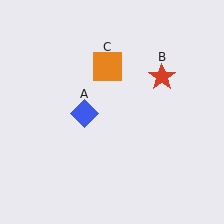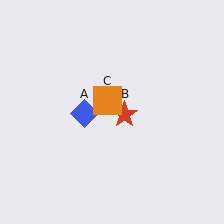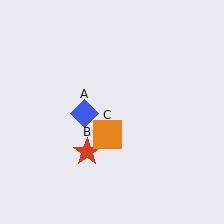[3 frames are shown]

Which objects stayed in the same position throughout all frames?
Blue diamond (object A) remained stationary.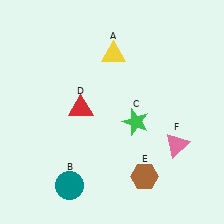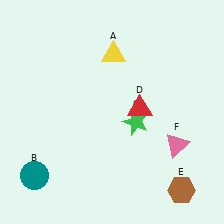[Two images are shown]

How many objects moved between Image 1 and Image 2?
3 objects moved between the two images.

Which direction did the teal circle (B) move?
The teal circle (B) moved left.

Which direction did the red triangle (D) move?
The red triangle (D) moved right.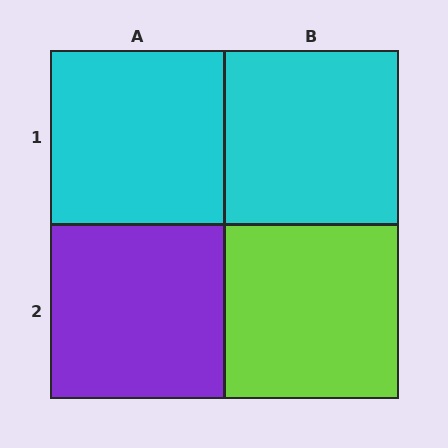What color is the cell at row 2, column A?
Purple.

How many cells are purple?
1 cell is purple.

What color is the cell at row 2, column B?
Lime.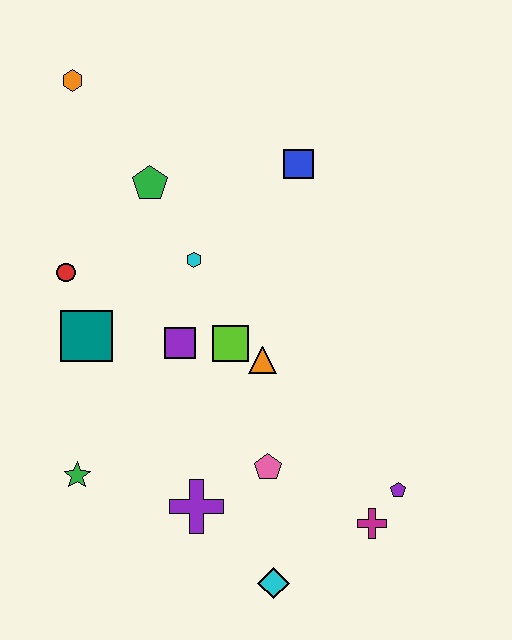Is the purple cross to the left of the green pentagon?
No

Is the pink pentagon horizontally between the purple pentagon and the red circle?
Yes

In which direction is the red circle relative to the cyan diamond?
The red circle is above the cyan diamond.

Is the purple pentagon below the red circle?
Yes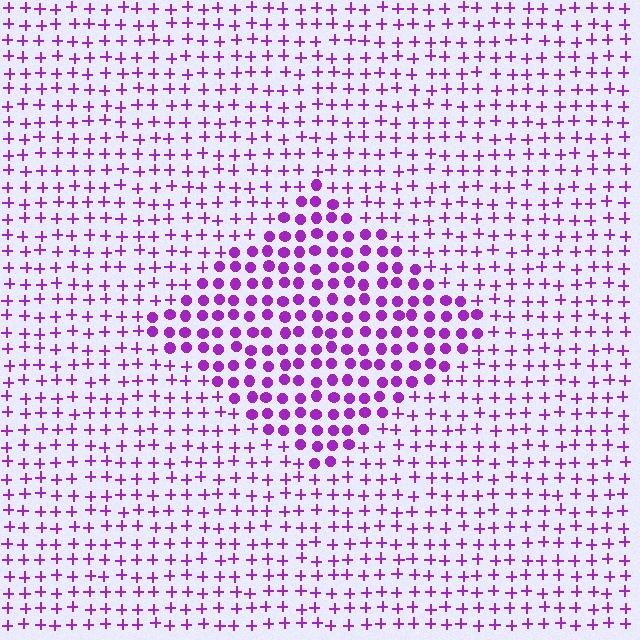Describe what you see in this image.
The image is filled with small purple elements arranged in a uniform grid. A diamond-shaped region contains circles, while the surrounding area contains plus signs. The boundary is defined purely by the change in element shape.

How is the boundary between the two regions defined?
The boundary is defined by a change in element shape: circles inside vs. plus signs outside. All elements share the same color and spacing.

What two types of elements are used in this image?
The image uses circles inside the diamond region and plus signs outside it.